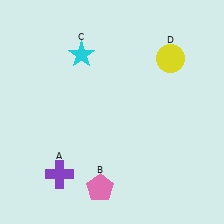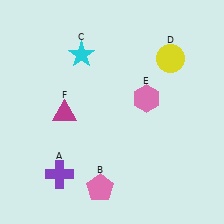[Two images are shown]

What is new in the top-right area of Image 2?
A pink hexagon (E) was added in the top-right area of Image 2.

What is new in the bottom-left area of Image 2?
A magenta triangle (F) was added in the bottom-left area of Image 2.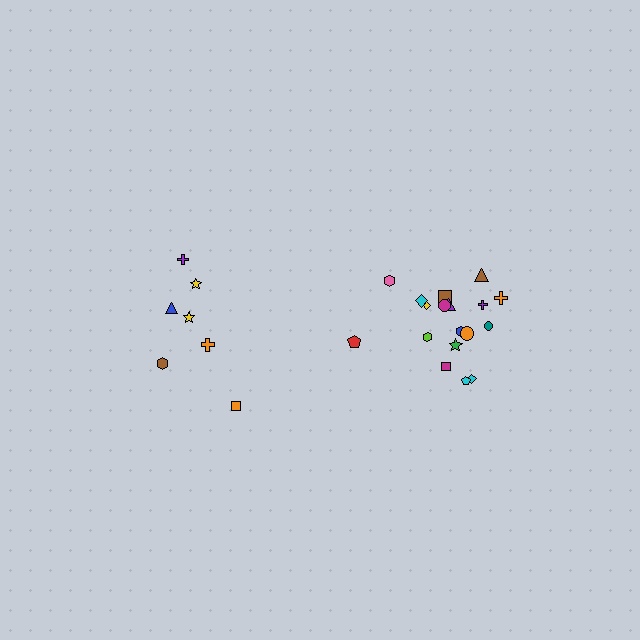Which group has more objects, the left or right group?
The right group.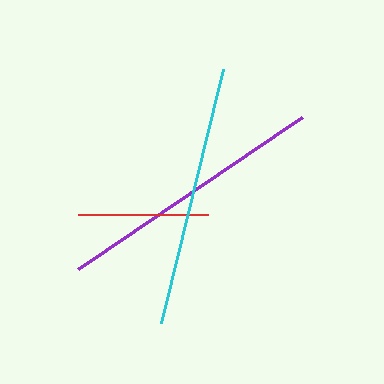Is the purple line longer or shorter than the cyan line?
The purple line is longer than the cyan line.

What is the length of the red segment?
The red segment is approximately 130 pixels long.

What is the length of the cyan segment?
The cyan segment is approximately 261 pixels long.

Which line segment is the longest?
The purple line is the longest at approximately 271 pixels.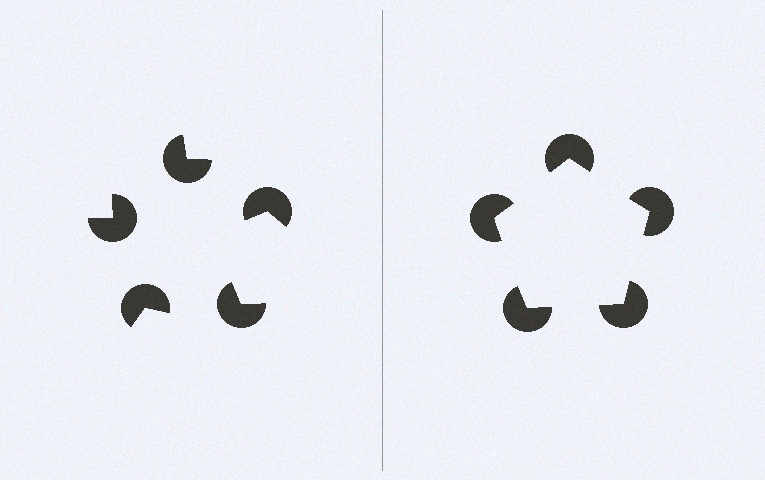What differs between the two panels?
The pac-man discs are positioned identically on both sides; only the wedge orientations differ. On the right they align to a pentagon; on the left they are misaligned.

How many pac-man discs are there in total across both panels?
10 — 5 on each side.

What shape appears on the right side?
An illusory pentagon.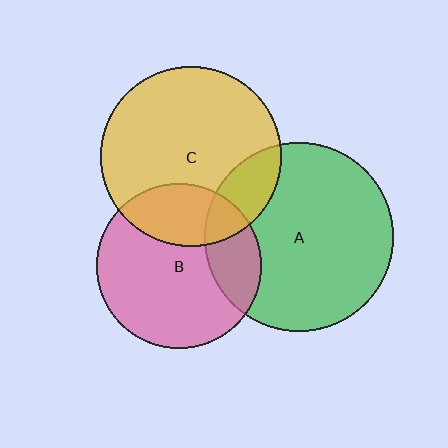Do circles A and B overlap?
Yes.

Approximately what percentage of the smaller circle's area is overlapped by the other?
Approximately 20%.